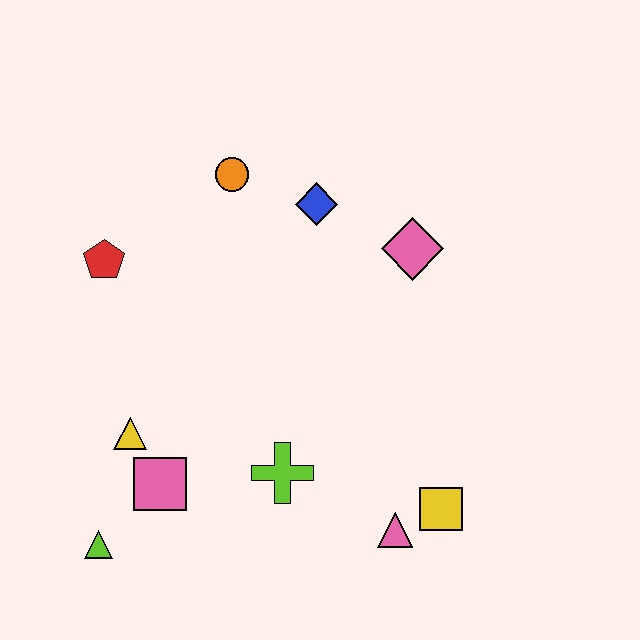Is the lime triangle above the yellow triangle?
No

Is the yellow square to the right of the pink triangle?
Yes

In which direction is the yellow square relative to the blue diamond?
The yellow square is below the blue diamond.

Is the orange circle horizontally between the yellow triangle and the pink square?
No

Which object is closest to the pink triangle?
The yellow square is closest to the pink triangle.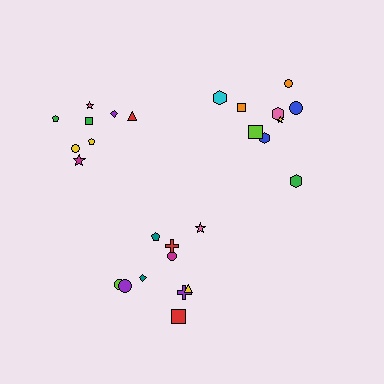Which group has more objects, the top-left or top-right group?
The top-right group.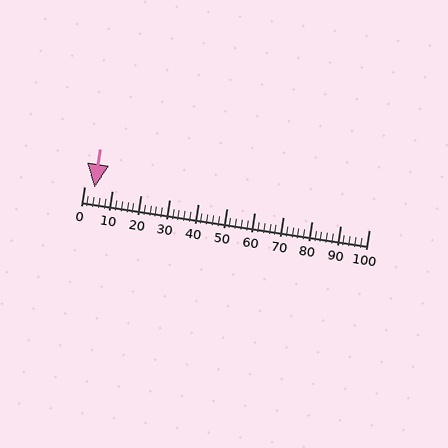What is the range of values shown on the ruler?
The ruler shows values from 0 to 100.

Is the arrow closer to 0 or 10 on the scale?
The arrow is closer to 0.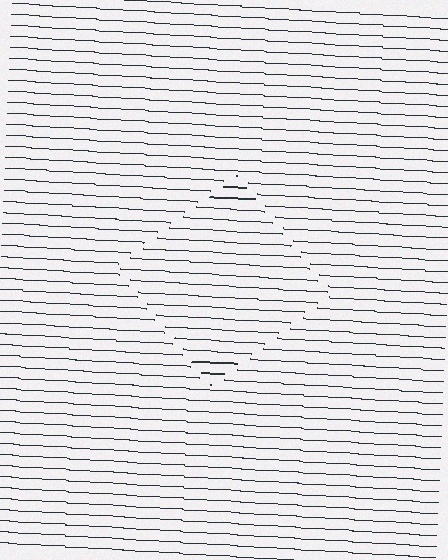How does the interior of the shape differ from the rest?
The interior of the shape contains the same grating, shifted by half a period — the contour is defined by the phase discontinuity where line-ends from the inner and outer gratings abut.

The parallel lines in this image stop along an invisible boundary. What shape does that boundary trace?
An illusory square. The interior of the shape contains the same grating, shifted by half a period — the contour is defined by the phase discontinuity where line-ends from the inner and outer gratings abut.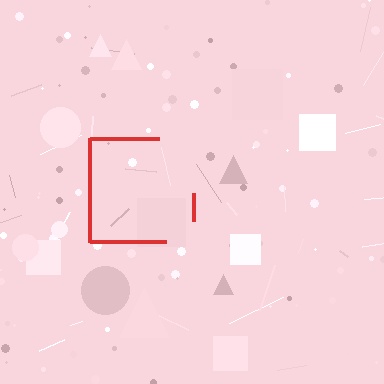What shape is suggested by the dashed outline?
The dashed outline suggests a square.